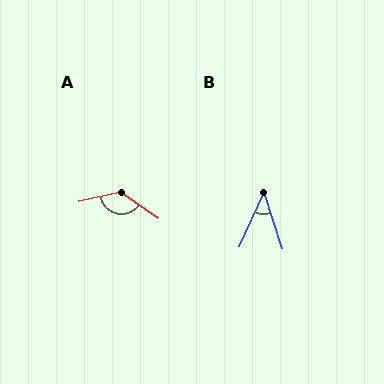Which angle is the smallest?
B, at approximately 42 degrees.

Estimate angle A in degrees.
Approximately 132 degrees.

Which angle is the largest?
A, at approximately 132 degrees.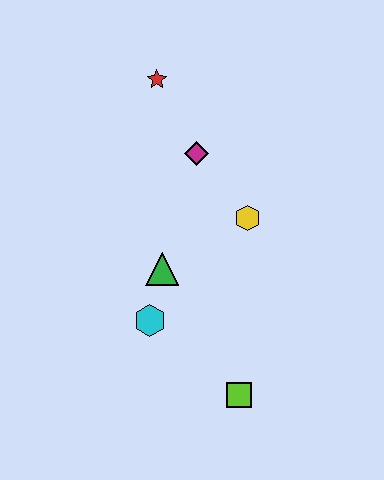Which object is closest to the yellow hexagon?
The magenta diamond is closest to the yellow hexagon.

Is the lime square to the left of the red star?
No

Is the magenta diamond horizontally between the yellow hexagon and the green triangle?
Yes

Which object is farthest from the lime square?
The red star is farthest from the lime square.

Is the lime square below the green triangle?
Yes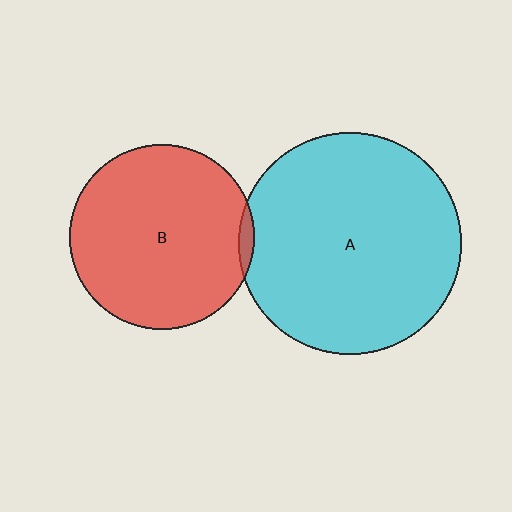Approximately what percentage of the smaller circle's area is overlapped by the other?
Approximately 5%.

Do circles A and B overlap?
Yes.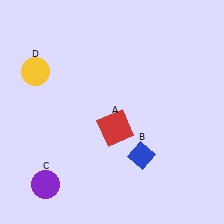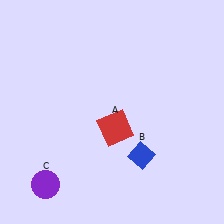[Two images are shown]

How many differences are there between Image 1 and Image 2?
There is 1 difference between the two images.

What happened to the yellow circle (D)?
The yellow circle (D) was removed in Image 2. It was in the top-left area of Image 1.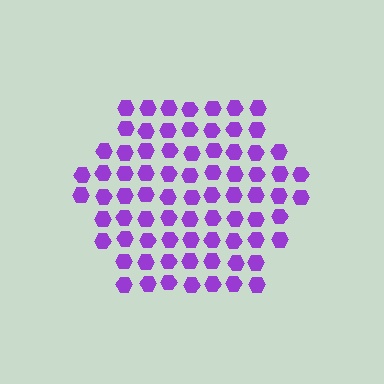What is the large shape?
The large shape is a hexagon.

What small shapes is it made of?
It is made of small hexagons.